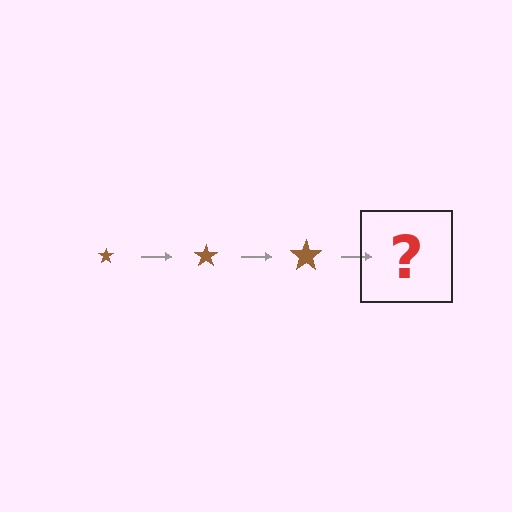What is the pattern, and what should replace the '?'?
The pattern is that the star gets progressively larger each step. The '?' should be a brown star, larger than the previous one.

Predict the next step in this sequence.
The next step is a brown star, larger than the previous one.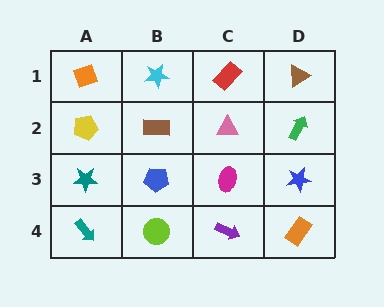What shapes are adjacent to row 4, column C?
A magenta ellipse (row 3, column C), a lime circle (row 4, column B), an orange rectangle (row 4, column D).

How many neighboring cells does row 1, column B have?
3.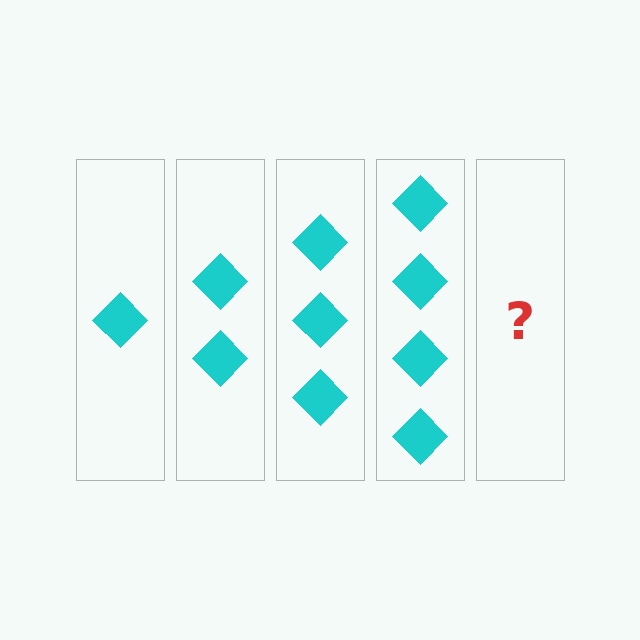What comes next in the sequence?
The next element should be 5 diamonds.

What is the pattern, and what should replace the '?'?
The pattern is that each step adds one more diamond. The '?' should be 5 diamonds.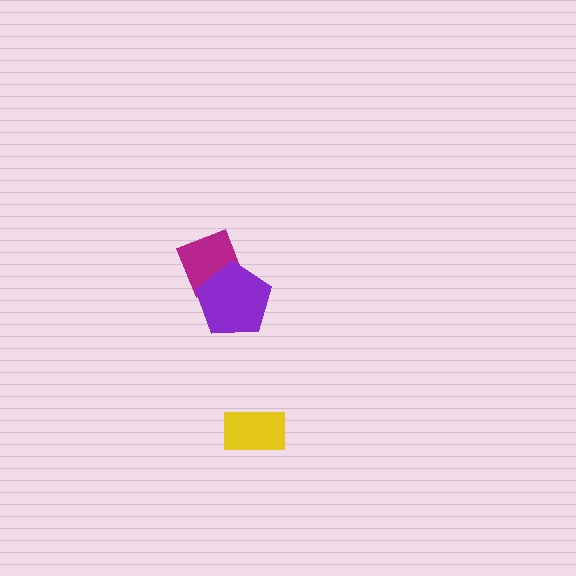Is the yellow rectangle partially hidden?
No, no other shape covers it.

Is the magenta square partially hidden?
Yes, it is partially covered by another shape.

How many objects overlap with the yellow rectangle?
0 objects overlap with the yellow rectangle.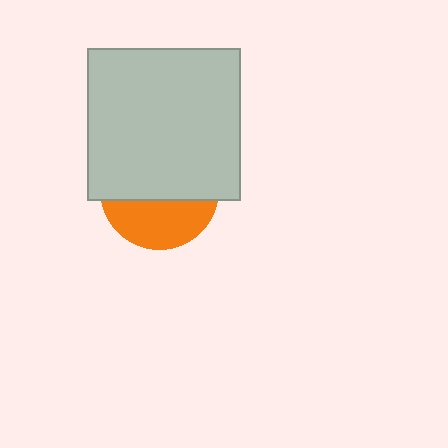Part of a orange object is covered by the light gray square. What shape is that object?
It is a circle.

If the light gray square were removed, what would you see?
You would see the complete orange circle.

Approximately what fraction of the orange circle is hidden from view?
Roughly 62% of the orange circle is hidden behind the light gray square.